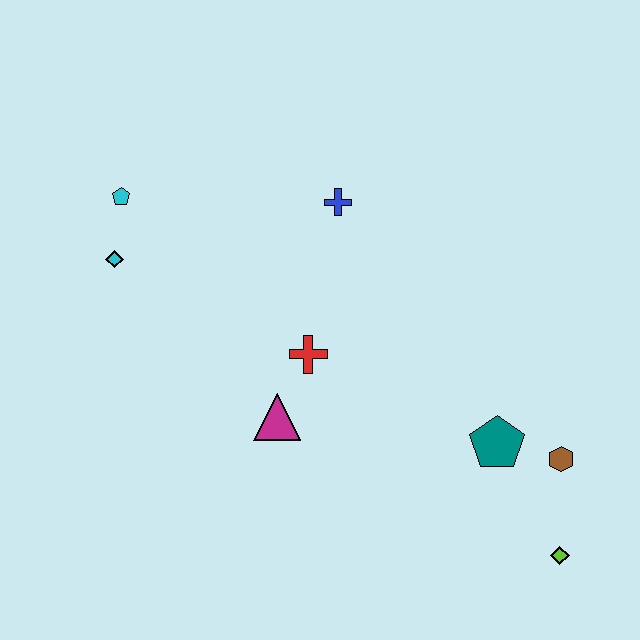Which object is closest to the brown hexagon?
The teal pentagon is closest to the brown hexagon.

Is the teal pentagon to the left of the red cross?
No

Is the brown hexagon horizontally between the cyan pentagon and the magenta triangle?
No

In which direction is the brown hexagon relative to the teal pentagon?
The brown hexagon is to the right of the teal pentagon.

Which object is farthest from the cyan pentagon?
The lime diamond is farthest from the cyan pentagon.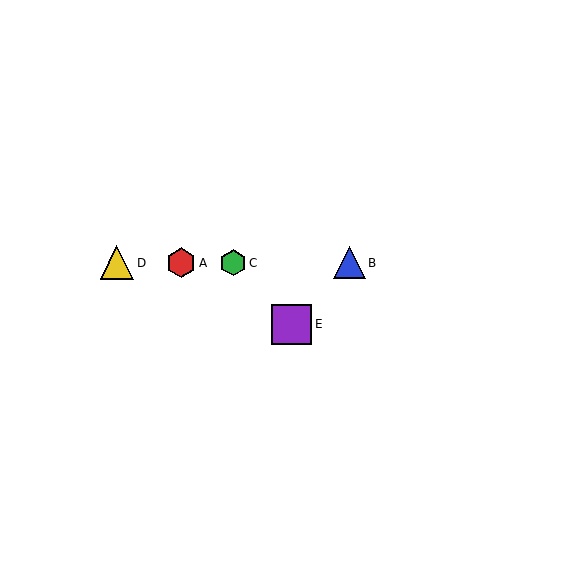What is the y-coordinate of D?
Object D is at y≈263.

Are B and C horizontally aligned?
Yes, both are at y≈263.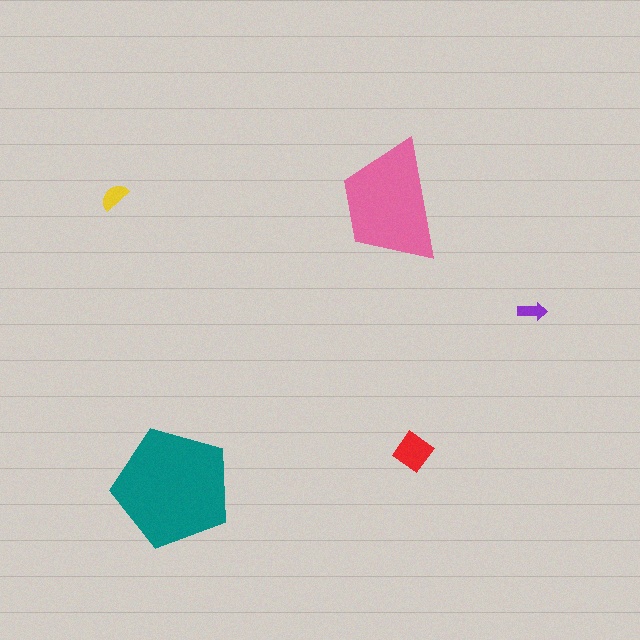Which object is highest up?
The yellow semicircle is topmost.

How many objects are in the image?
There are 5 objects in the image.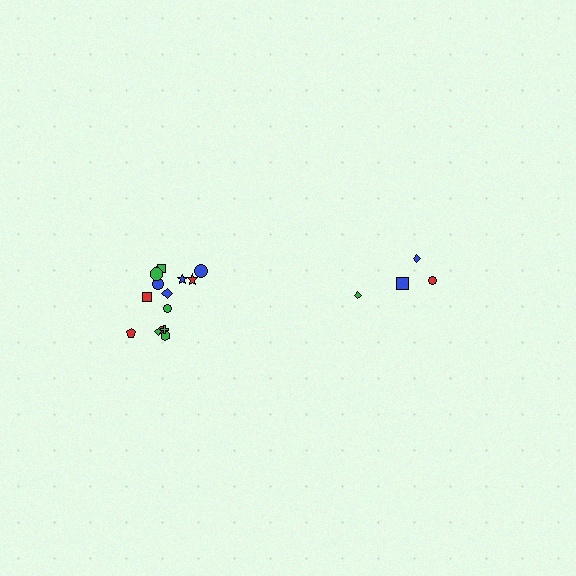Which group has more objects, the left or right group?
The left group.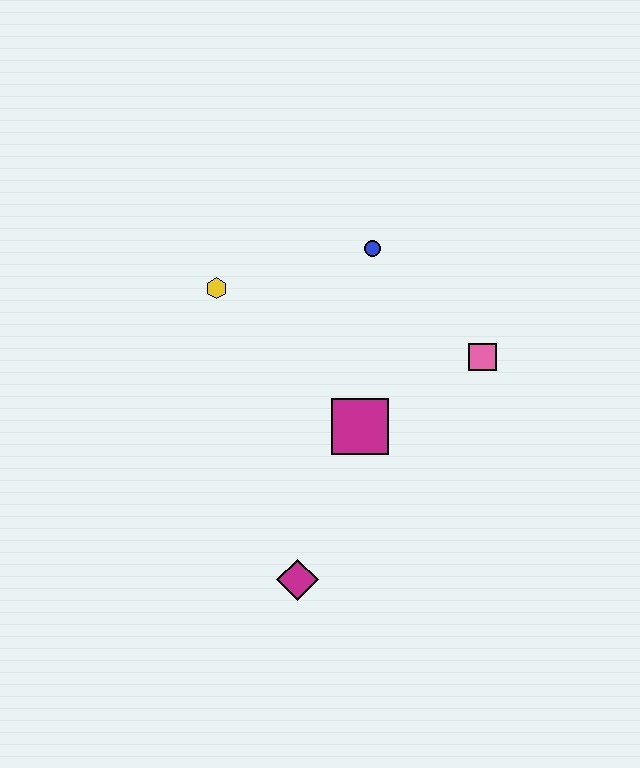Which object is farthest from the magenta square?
The yellow hexagon is farthest from the magenta square.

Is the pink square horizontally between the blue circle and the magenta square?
No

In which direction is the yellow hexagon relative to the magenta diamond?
The yellow hexagon is above the magenta diamond.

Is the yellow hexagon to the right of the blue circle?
No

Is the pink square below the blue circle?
Yes